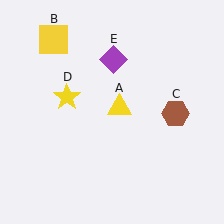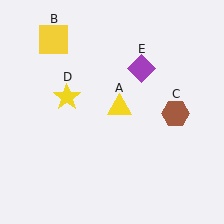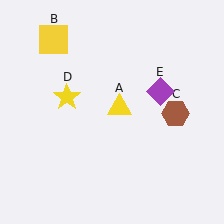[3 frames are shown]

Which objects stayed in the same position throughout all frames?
Yellow triangle (object A) and yellow square (object B) and brown hexagon (object C) and yellow star (object D) remained stationary.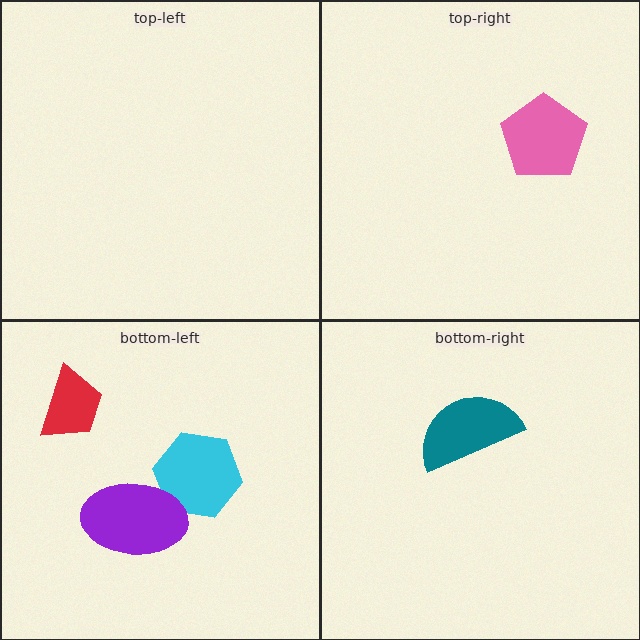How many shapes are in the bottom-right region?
1.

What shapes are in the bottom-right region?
The teal semicircle.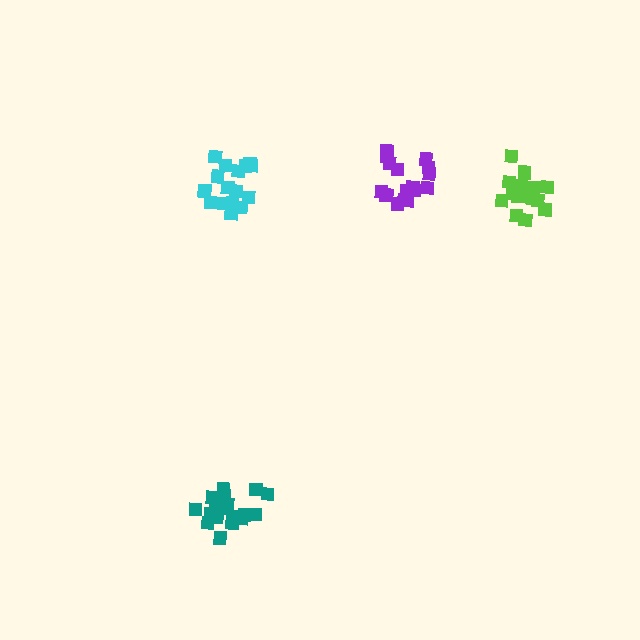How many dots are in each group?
Group 1: 16 dots, Group 2: 20 dots, Group 3: 14 dots, Group 4: 17 dots (67 total).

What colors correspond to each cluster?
The clusters are colored: cyan, teal, lime, purple.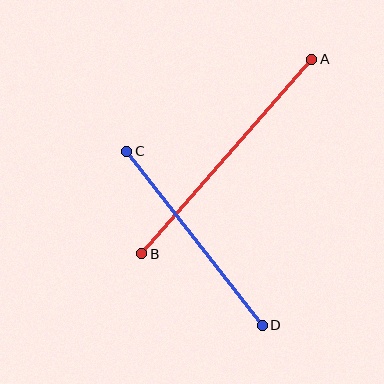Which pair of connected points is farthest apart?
Points A and B are farthest apart.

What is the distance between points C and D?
The distance is approximately 221 pixels.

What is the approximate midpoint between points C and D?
The midpoint is at approximately (194, 238) pixels.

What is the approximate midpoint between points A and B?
The midpoint is at approximately (227, 157) pixels.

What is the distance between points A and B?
The distance is approximately 259 pixels.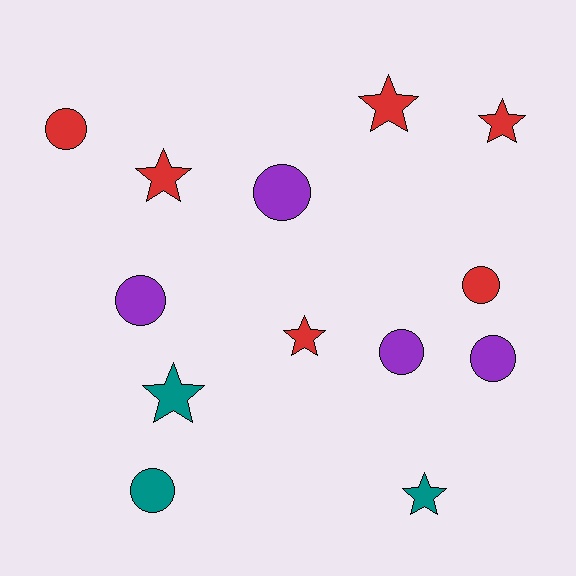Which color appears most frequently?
Red, with 6 objects.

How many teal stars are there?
There are 2 teal stars.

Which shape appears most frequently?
Circle, with 7 objects.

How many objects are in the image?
There are 13 objects.